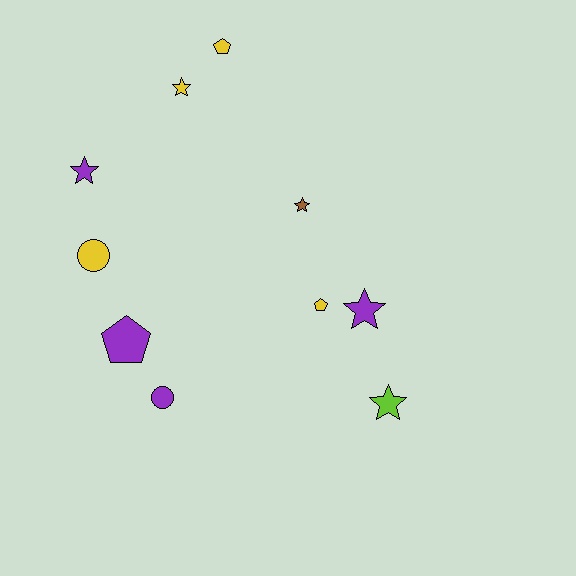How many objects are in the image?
There are 10 objects.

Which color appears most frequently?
Purple, with 4 objects.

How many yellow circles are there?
There is 1 yellow circle.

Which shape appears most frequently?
Star, with 5 objects.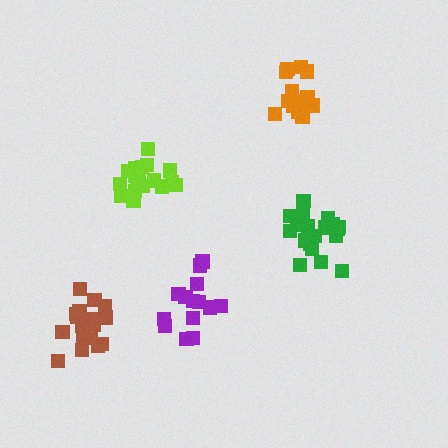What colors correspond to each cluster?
The clusters are colored: orange, purple, green, lime, brown.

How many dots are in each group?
Group 1: 15 dots, Group 2: 14 dots, Group 3: 20 dots, Group 4: 18 dots, Group 5: 20 dots (87 total).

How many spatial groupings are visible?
There are 5 spatial groupings.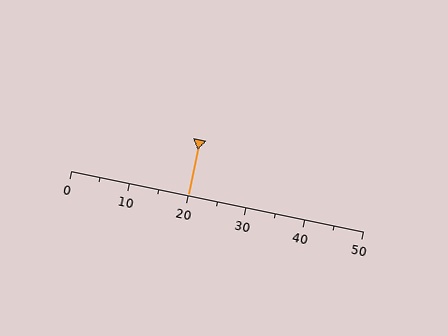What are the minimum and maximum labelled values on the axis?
The axis runs from 0 to 50.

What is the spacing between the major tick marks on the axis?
The major ticks are spaced 10 apart.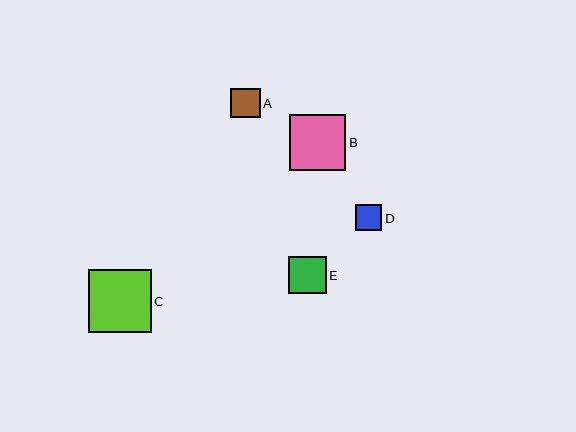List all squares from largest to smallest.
From largest to smallest: C, B, E, A, D.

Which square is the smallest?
Square D is the smallest with a size of approximately 26 pixels.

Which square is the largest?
Square C is the largest with a size of approximately 63 pixels.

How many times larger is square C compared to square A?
Square C is approximately 2.1 times the size of square A.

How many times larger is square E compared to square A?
Square E is approximately 1.3 times the size of square A.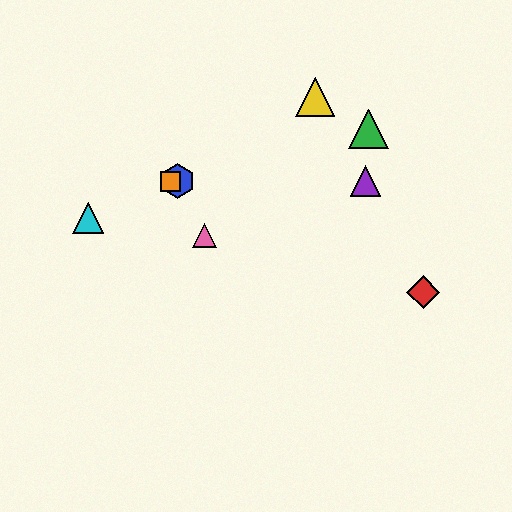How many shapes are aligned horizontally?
3 shapes (the blue hexagon, the purple triangle, the orange square) are aligned horizontally.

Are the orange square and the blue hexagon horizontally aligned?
Yes, both are at y≈181.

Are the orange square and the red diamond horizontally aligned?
No, the orange square is at y≈181 and the red diamond is at y≈292.